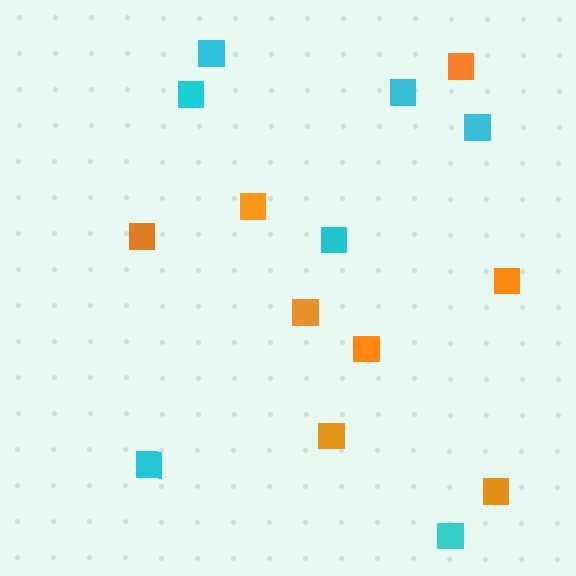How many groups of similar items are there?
There are 2 groups: one group of orange squares (8) and one group of cyan squares (7).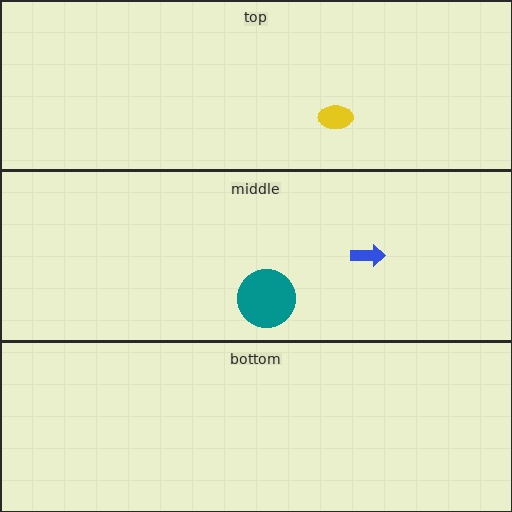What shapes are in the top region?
The yellow ellipse.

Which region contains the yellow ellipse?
The top region.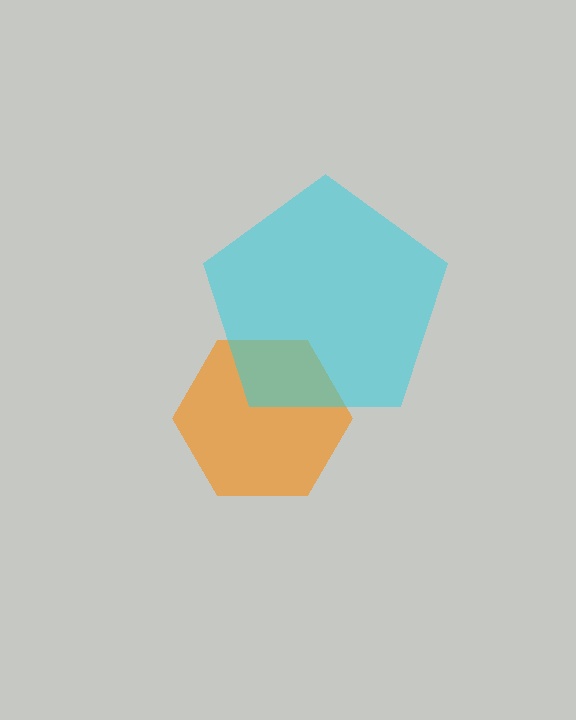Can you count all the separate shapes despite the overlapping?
Yes, there are 2 separate shapes.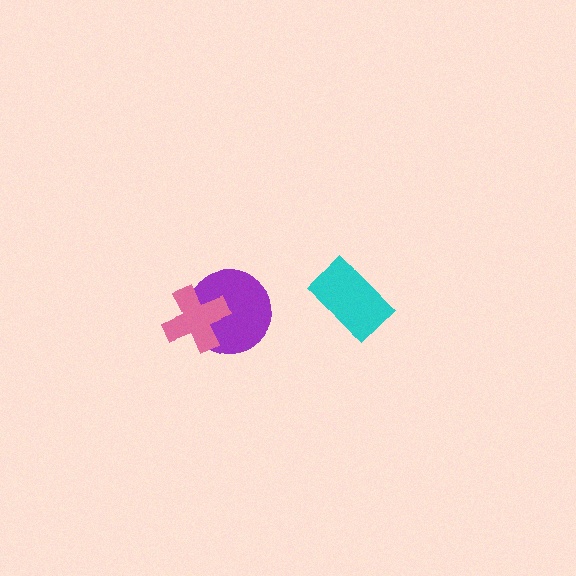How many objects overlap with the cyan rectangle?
0 objects overlap with the cyan rectangle.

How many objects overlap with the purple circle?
1 object overlaps with the purple circle.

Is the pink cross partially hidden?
No, no other shape covers it.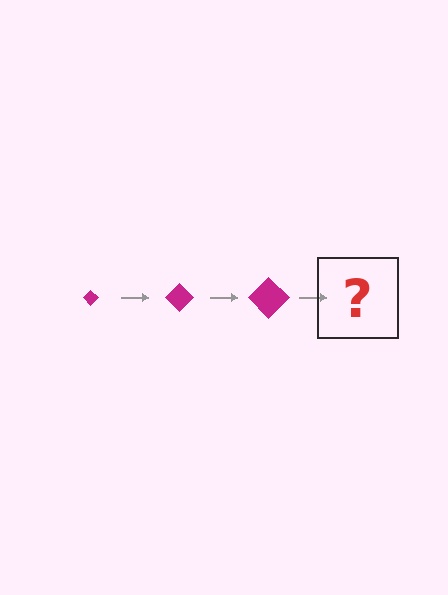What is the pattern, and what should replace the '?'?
The pattern is that the diamond gets progressively larger each step. The '?' should be a magenta diamond, larger than the previous one.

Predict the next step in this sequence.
The next step is a magenta diamond, larger than the previous one.